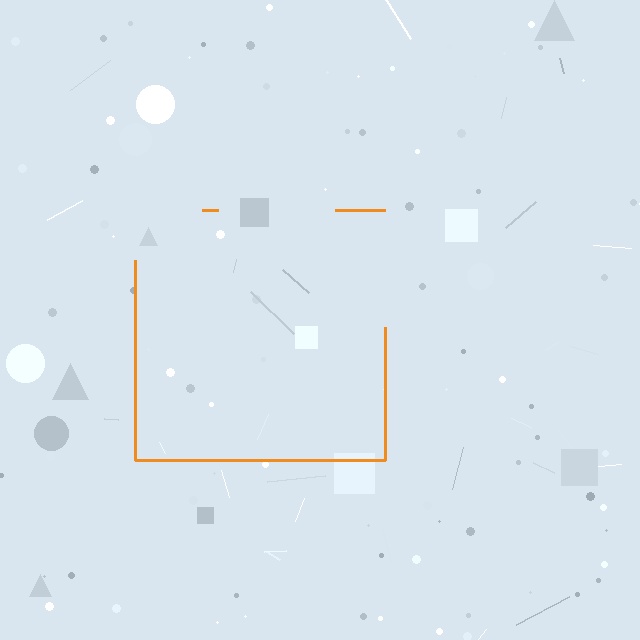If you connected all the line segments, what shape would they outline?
They would outline a square.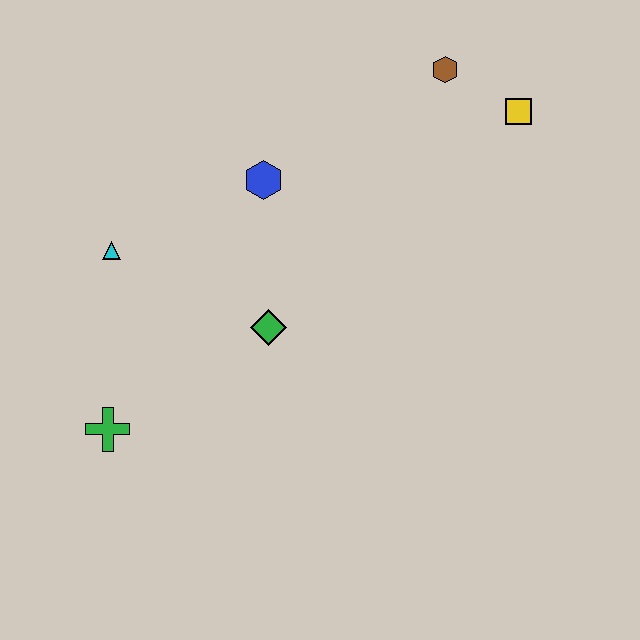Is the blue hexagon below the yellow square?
Yes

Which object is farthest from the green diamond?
The yellow square is farthest from the green diamond.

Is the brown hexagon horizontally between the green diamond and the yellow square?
Yes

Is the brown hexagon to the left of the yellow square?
Yes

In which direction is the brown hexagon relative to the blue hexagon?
The brown hexagon is to the right of the blue hexagon.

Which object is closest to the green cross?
The cyan triangle is closest to the green cross.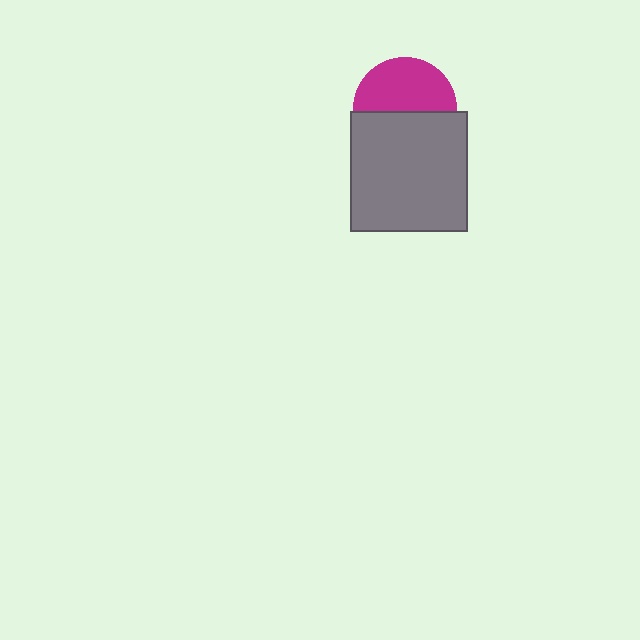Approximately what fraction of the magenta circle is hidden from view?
Roughly 47% of the magenta circle is hidden behind the gray rectangle.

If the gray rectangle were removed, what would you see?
You would see the complete magenta circle.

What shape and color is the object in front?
The object in front is a gray rectangle.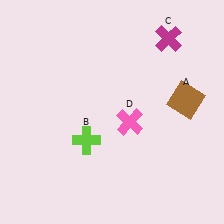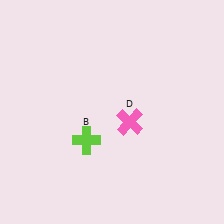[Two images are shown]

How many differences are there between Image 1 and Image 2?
There are 2 differences between the two images.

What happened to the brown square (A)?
The brown square (A) was removed in Image 2. It was in the top-right area of Image 1.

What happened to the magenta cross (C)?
The magenta cross (C) was removed in Image 2. It was in the top-right area of Image 1.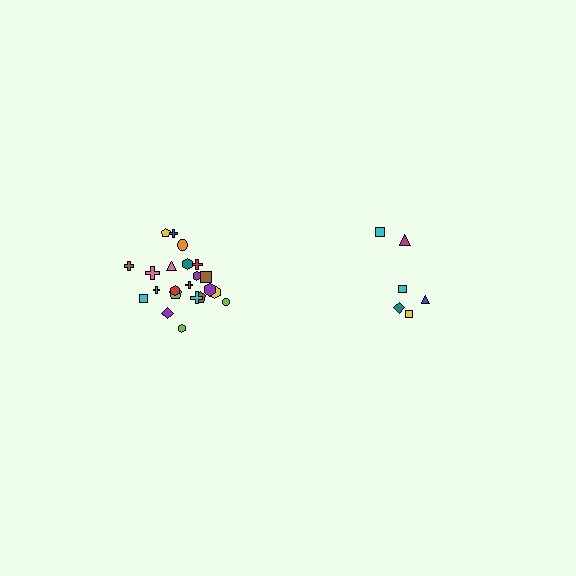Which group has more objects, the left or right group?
The left group.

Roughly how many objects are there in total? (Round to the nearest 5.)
Roughly 30 objects in total.